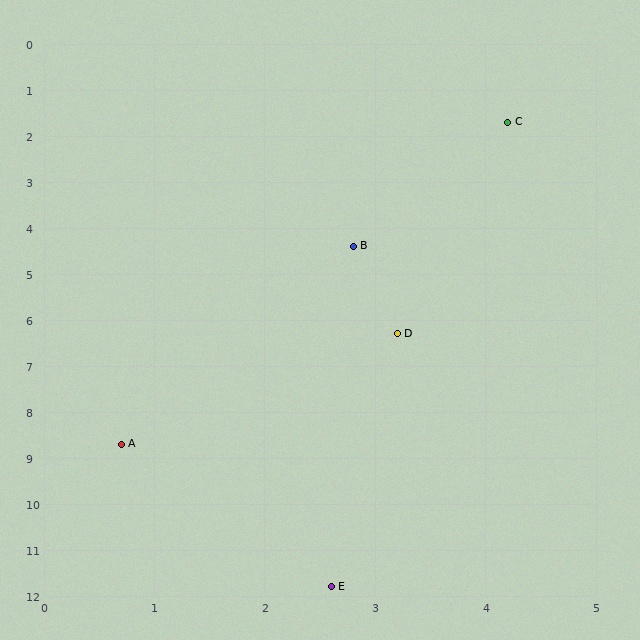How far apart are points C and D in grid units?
Points C and D are about 4.7 grid units apart.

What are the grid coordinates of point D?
Point D is at approximately (3.2, 6.3).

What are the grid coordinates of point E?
Point E is at approximately (2.6, 11.8).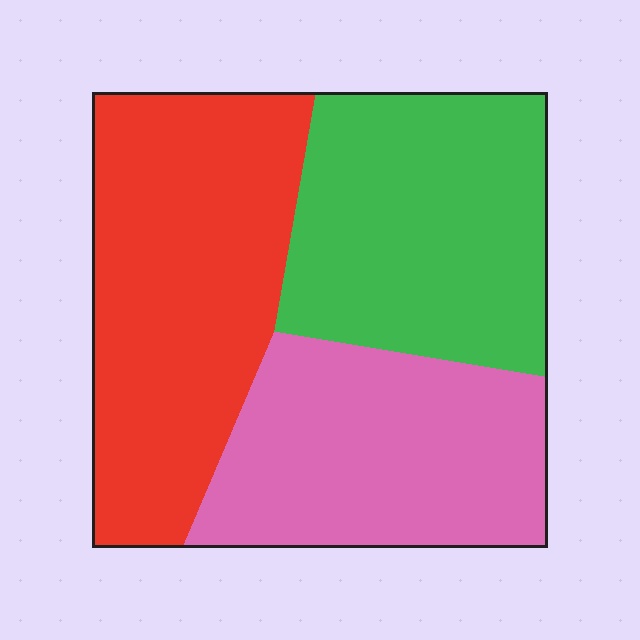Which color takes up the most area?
Red, at roughly 40%.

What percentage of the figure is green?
Green takes up between a sixth and a third of the figure.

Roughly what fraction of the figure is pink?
Pink covers around 30% of the figure.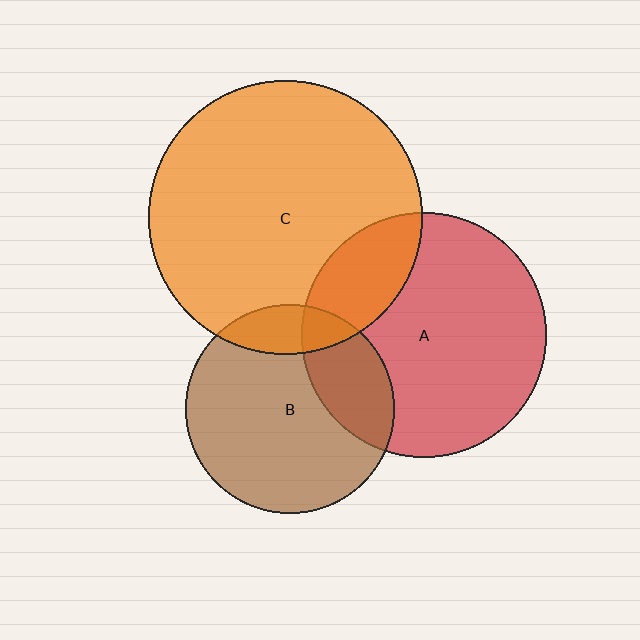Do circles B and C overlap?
Yes.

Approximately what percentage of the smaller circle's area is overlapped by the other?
Approximately 15%.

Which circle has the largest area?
Circle C (orange).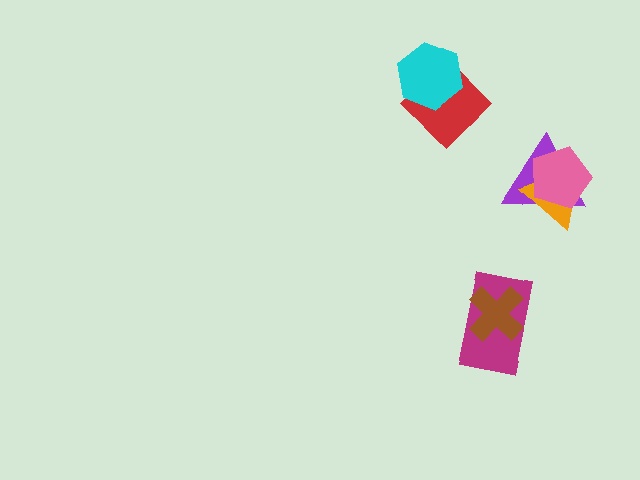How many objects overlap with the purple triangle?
2 objects overlap with the purple triangle.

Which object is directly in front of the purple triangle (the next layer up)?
The orange triangle is directly in front of the purple triangle.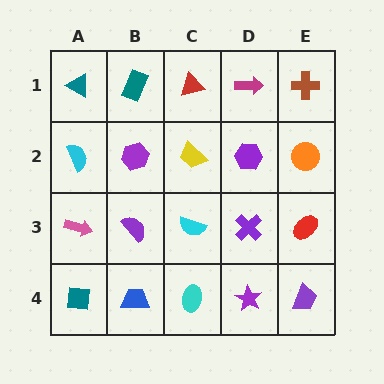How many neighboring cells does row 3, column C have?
4.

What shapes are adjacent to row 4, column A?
A pink arrow (row 3, column A), a blue trapezoid (row 4, column B).